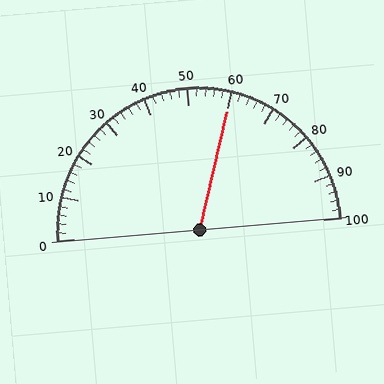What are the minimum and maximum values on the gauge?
The gauge ranges from 0 to 100.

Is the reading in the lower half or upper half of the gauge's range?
The reading is in the upper half of the range (0 to 100).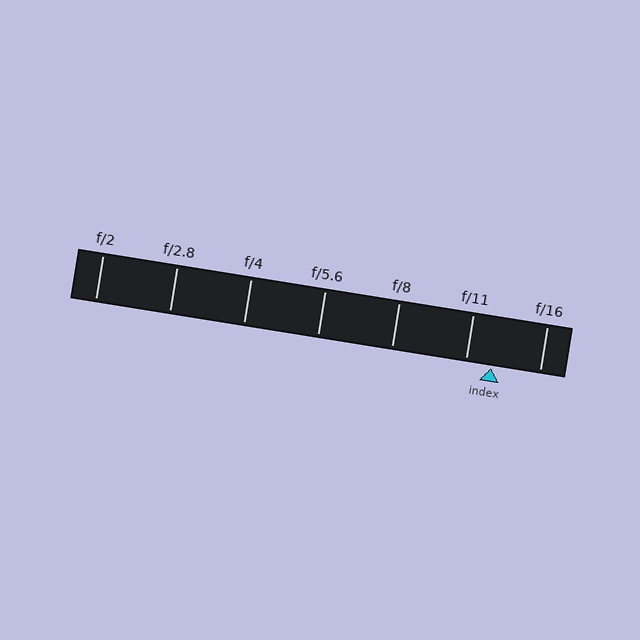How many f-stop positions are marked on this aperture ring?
There are 7 f-stop positions marked.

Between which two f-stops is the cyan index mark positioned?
The index mark is between f/11 and f/16.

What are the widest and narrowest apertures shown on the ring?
The widest aperture shown is f/2 and the narrowest is f/16.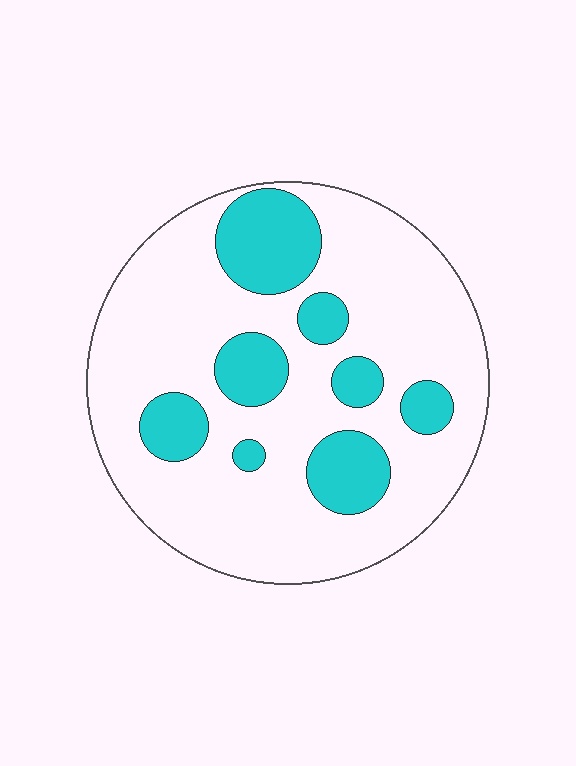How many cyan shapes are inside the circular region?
8.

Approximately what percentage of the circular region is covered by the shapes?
Approximately 25%.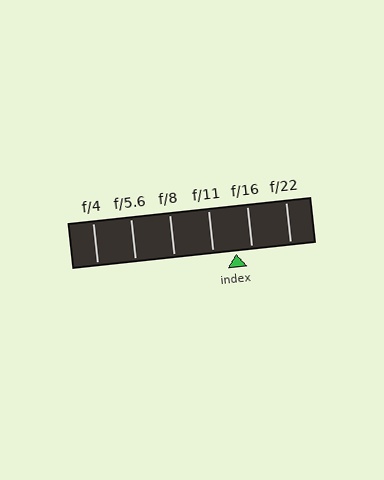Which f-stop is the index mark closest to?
The index mark is closest to f/16.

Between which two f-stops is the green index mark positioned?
The index mark is between f/11 and f/16.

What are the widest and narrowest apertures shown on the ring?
The widest aperture shown is f/4 and the narrowest is f/22.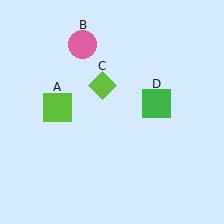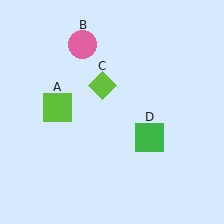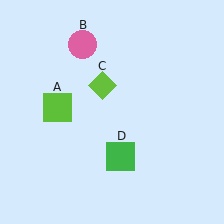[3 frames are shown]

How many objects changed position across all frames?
1 object changed position: green square (object D).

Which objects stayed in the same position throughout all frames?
Lime square (object A) and pink circle (object B) and lime diamond (object C) remained stationary.